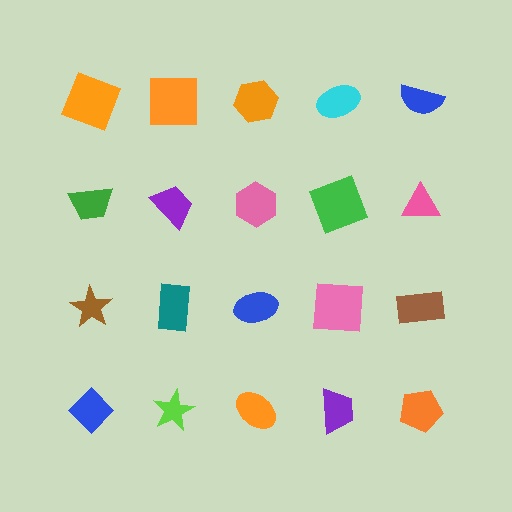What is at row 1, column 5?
A blue semicircle.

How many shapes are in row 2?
5 shapes.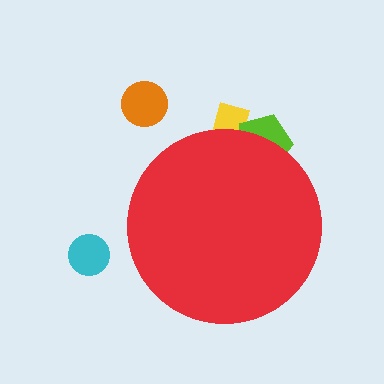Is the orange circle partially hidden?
No, the orange circle is fully visible.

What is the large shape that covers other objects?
A red circle.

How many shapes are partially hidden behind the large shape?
2 shapes are partially hidden.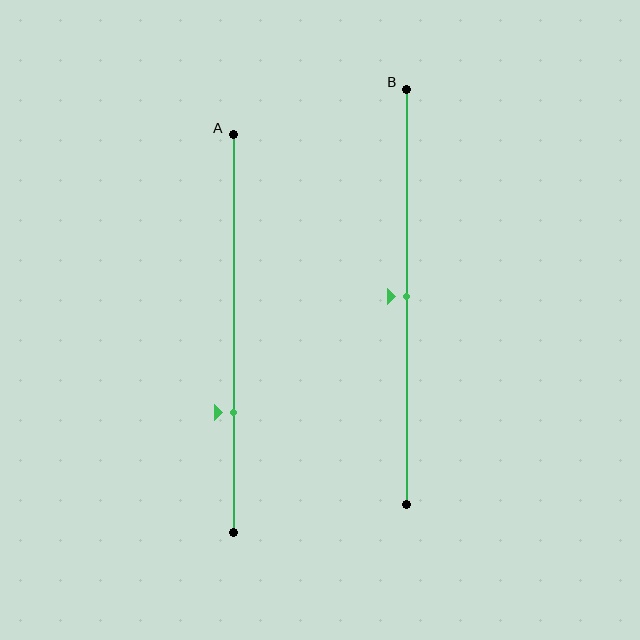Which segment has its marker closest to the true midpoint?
Segment B has its marker closest to the true midpoint.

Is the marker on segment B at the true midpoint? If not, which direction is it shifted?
Yes, the marker on segment B is at the true midpoint.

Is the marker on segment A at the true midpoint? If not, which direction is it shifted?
No, the marker on segment A is shifted downward by about 20% of the segment length.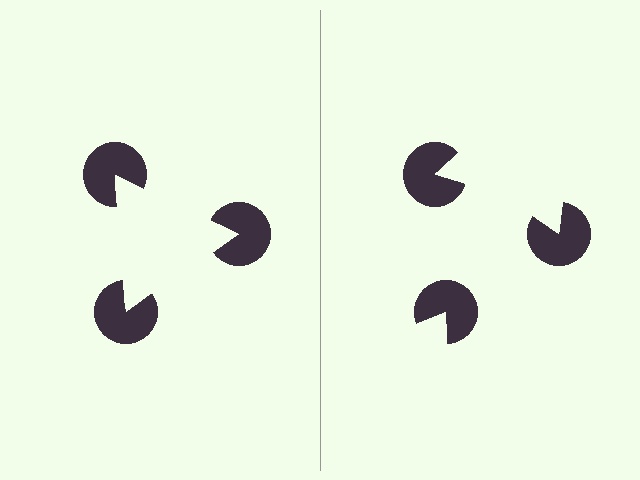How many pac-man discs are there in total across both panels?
6 — 3 on each side.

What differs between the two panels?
The pac-man discs are positioned identically on both sides; only the wedge orientations differ. On the left they align to a triangle; on the right they are misaligned.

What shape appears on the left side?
An illusory triangle.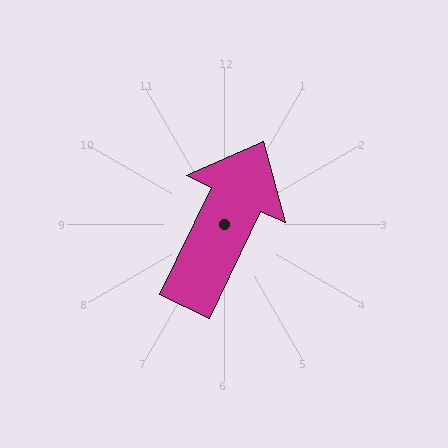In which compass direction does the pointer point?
Northeast.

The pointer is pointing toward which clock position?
Roughly 1 o'clock.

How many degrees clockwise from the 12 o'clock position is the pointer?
Approximately 26 degrees.